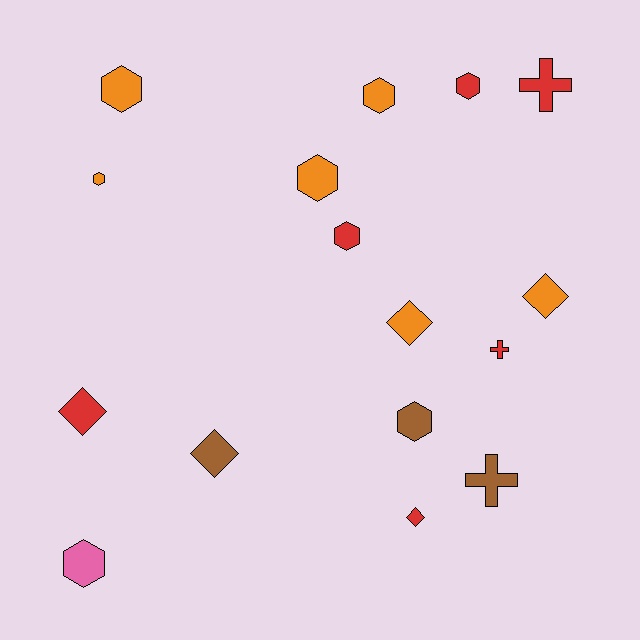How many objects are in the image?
There are 16 objects.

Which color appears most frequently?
Orange, with 6 objects.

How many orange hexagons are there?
There are 4 orange hexagons.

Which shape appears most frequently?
Hexagon, with 8 objects.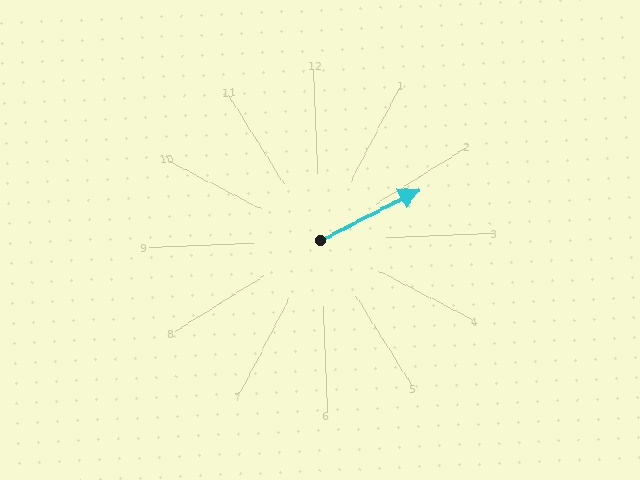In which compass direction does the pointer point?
Northeast.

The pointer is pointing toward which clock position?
Roughly 2 o'clock.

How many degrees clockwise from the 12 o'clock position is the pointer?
Approximately 65 degrees.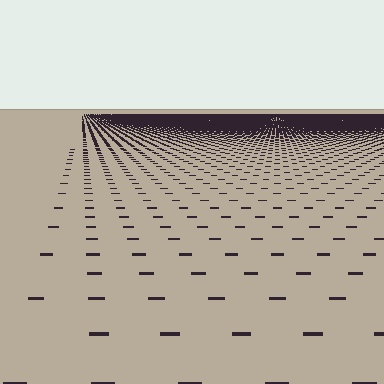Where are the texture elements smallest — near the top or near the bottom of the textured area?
Near the top.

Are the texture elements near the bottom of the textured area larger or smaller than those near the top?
Larger. Near the bottom, elements are closer to the viewer and appear at a bigger on-screen size.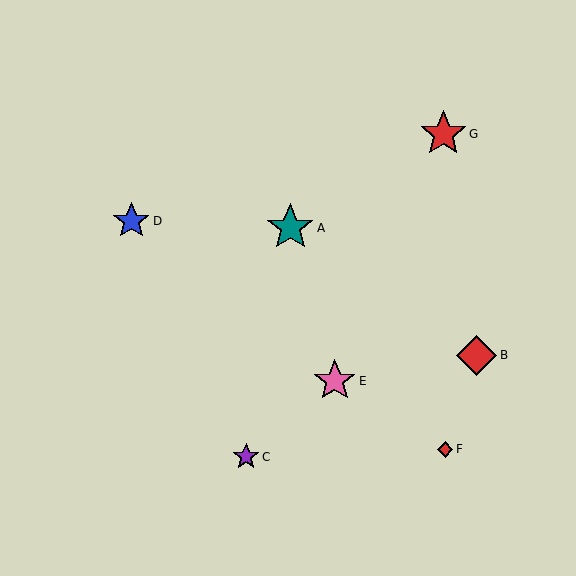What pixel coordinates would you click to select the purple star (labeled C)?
Click at (246, 457) to select the purple star C.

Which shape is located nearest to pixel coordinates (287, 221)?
The teal star (labeled A) at (290, 228) is nearest to that location.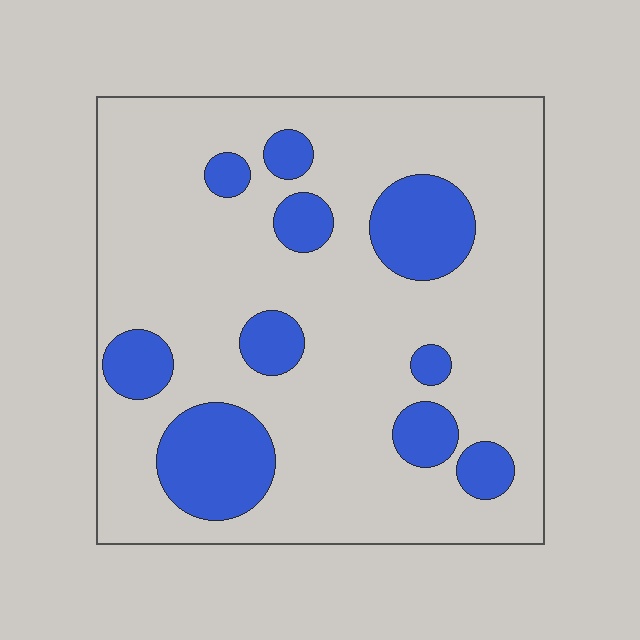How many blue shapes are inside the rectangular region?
10.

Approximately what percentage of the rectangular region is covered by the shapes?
Approximately 20%.